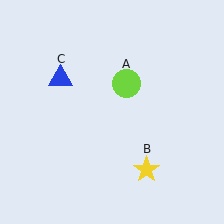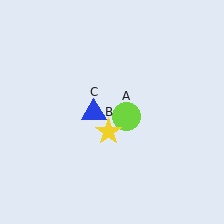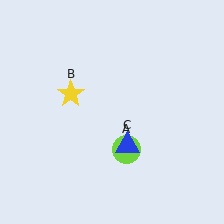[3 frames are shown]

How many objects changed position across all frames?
3 objects changed position: lime circle (object A), yellow star (object B), blue triangle (object C).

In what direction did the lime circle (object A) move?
The lime circle (object A) moved down.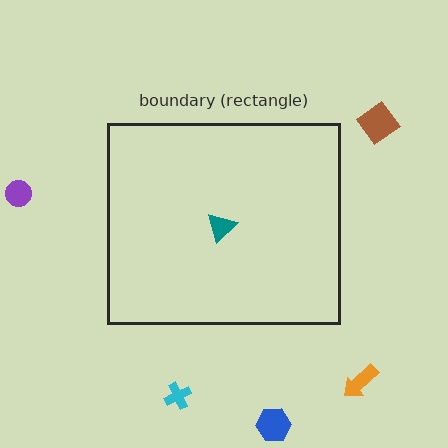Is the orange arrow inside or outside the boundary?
Outside.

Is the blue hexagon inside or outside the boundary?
Outside.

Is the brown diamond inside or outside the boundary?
Outside.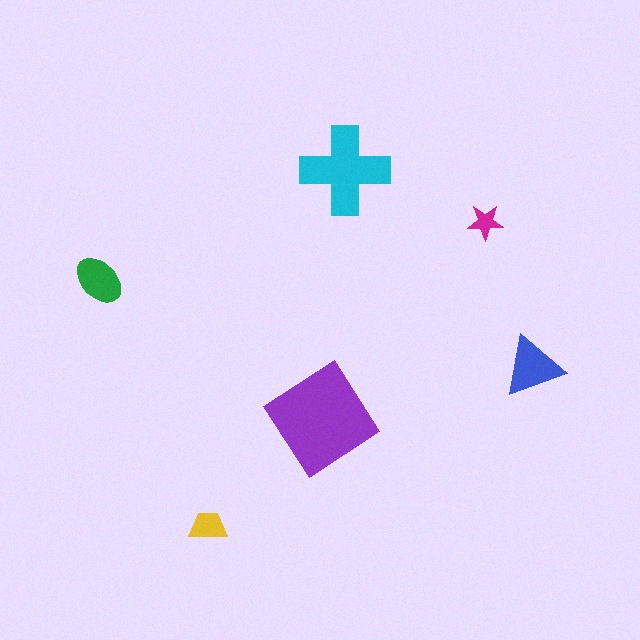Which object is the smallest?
The magenta star.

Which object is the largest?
The purple diamond.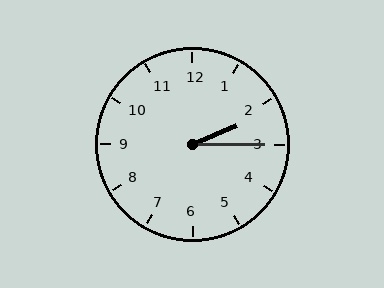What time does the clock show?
2:15.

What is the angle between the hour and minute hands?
Approximately 22 degrees.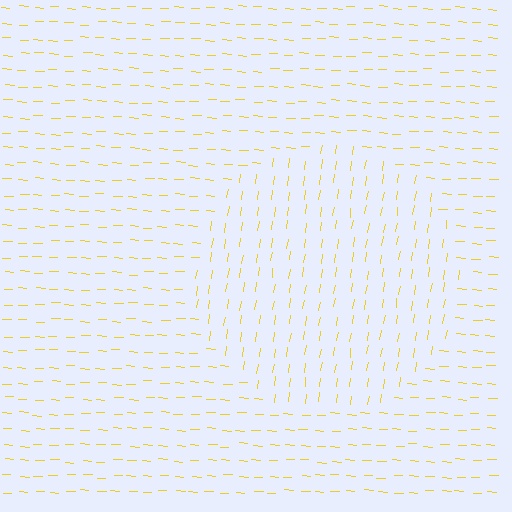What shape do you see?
I see a circle.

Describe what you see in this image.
The image is filled with small yellow line segments. A circle region in the image has lines oriented differently from the surrounding lines, creating a visible texture boundary.